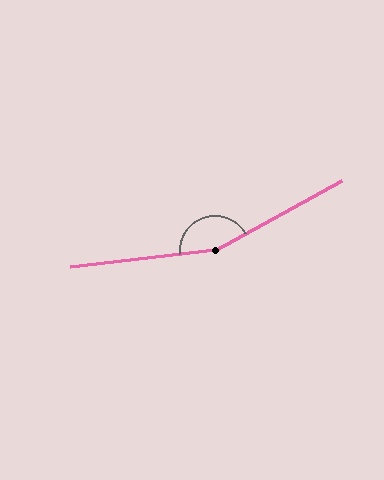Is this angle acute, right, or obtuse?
It is obtuse.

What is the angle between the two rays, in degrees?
Approximately 158 degrees.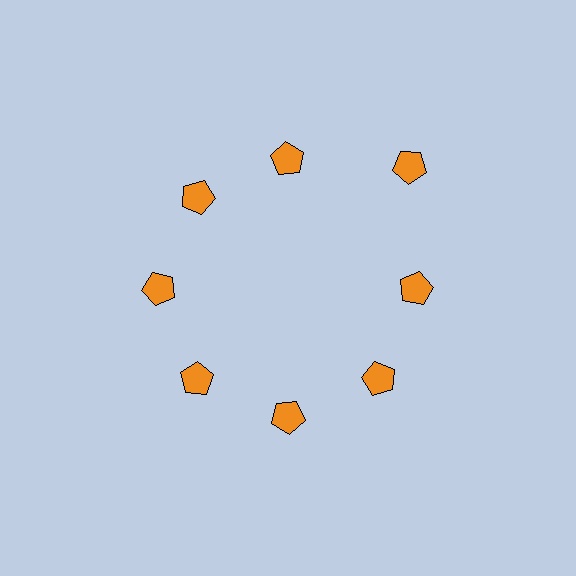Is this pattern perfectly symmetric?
No. The 8 orange pentagons are arranged in a ring, but one element near the 2 o'clock position is pushed outward from the center, breaking the 8-fold rotational symmetry.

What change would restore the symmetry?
The symmetry would be restored by moving it inward, back onto the ring so that all 8 pentagons sit at equal angles and equal distance from the center.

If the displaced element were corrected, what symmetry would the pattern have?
It would have 8-fold rotational symmetry — the pattern would map onto itself every 45 degrees.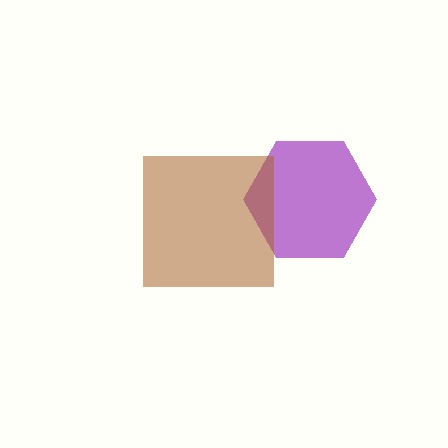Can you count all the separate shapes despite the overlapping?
Yes, there are 2 separate shapes.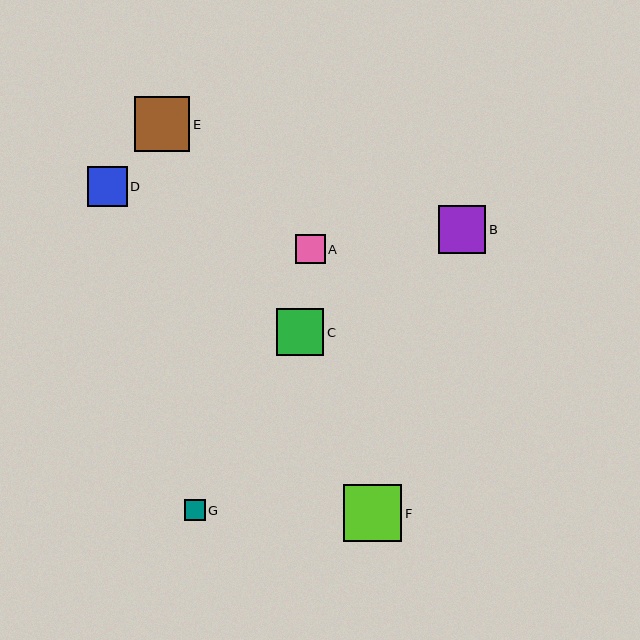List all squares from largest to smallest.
From largest to smallest: F, E, B, C, D, A, G.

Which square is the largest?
Square F is the largest with a size of approximately 58 pixels.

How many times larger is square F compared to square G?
Square F is approximately 2.8 times the size of square G.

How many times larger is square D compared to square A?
Square D is approximately 1.3 times the size of square A.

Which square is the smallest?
Square G is the smallest with a size of approximately 21 pixels.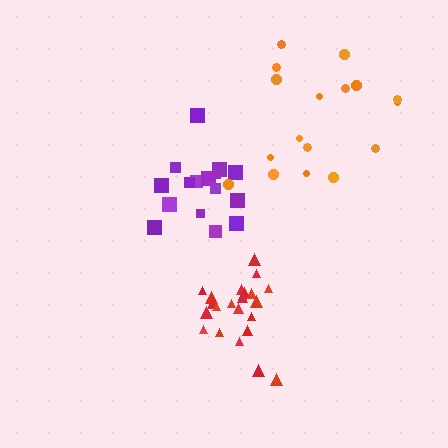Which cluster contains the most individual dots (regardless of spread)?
Red (23).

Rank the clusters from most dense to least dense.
red, purple, orange.